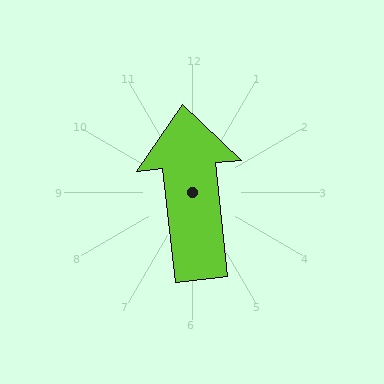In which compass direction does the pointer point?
North.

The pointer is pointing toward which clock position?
Roughly 12 o'clock.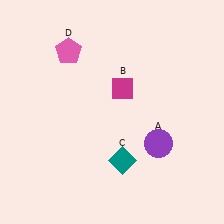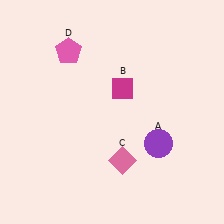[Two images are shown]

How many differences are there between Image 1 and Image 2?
There is 1 difference between the two images.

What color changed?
The diamond (C) changed from teal in Image 1 to pink in Image 2.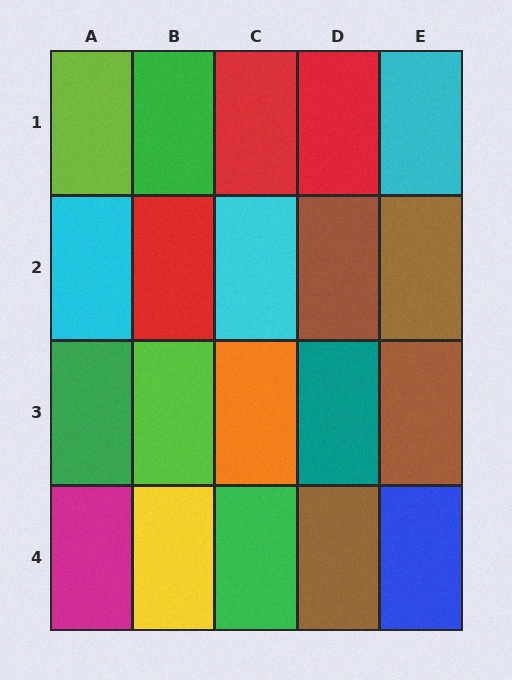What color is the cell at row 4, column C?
Green.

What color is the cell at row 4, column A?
Magenta.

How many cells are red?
3 cells are red.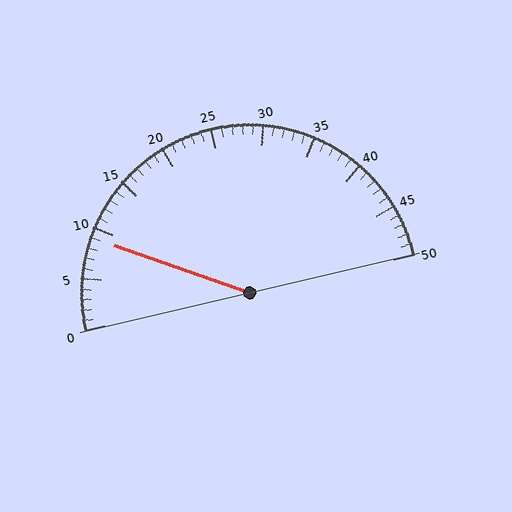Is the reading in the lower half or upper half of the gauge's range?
The reading is in the lower half of the range (0 to 50).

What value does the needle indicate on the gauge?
The needle indicates approximately 9.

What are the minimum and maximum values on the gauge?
The gauge ranges from 0 to 50.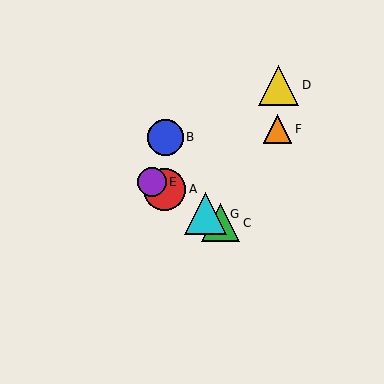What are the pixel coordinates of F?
Object F is at (278, 129).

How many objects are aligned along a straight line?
4 objects (A, C, E, G) are aligned along a straight line.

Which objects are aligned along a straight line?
Objects A, C, E, G are aligned along a straight line.